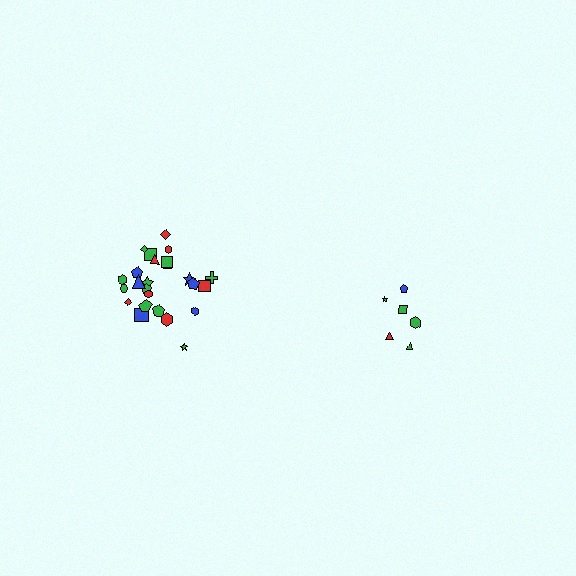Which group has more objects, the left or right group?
The left group.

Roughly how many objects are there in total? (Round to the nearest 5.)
Roughly 30 objects in total.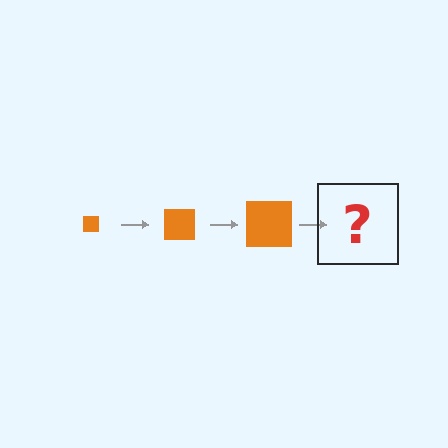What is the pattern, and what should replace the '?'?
The pattern is that the square gets progressively larger each step. The '?' should be an orange square, larger than the previous one.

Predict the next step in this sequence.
The next step is an orange square, larger than the previous one.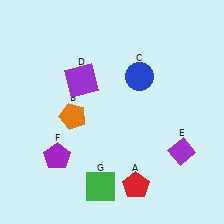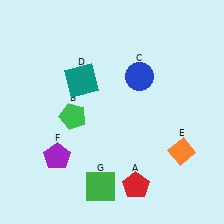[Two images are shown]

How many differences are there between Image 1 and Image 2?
There are 3 differences between the two images.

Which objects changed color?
B changed from orange to green. D changed from purple to teal. E changed from purple to orange.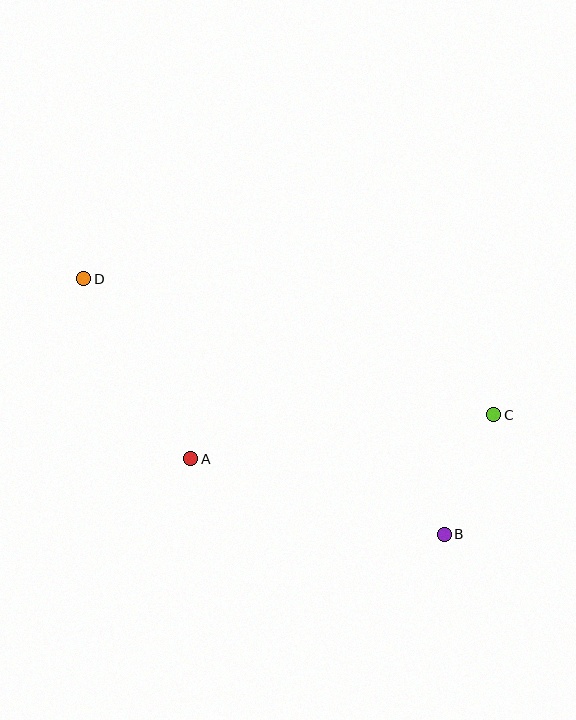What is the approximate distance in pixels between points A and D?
The distance between A and D is approximately 209 pixels.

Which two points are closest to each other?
Points B and C are closest to each other.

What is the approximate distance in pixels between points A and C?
The distance between A and C is approximately 306 pixels.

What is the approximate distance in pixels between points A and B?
The distance between A and B is approximately 265 pixels.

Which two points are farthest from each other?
Points B and D are farthest from each other.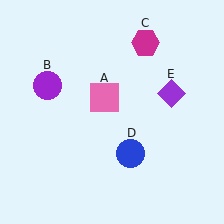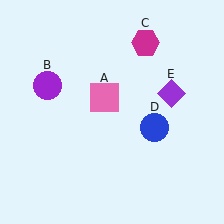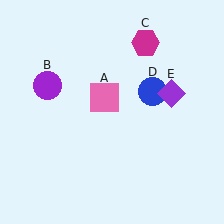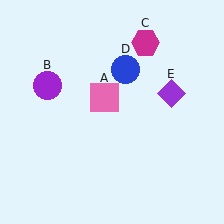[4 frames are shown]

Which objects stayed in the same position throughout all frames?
Pink square (object A) and purple circle (object B) and magenta hexagon (object C) and purple diamond (object E) remained stationary.